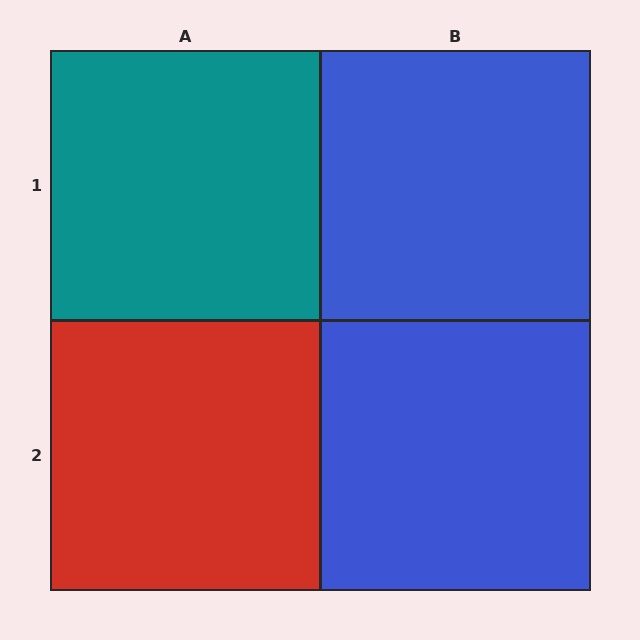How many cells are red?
1 cell is red.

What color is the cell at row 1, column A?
Teal.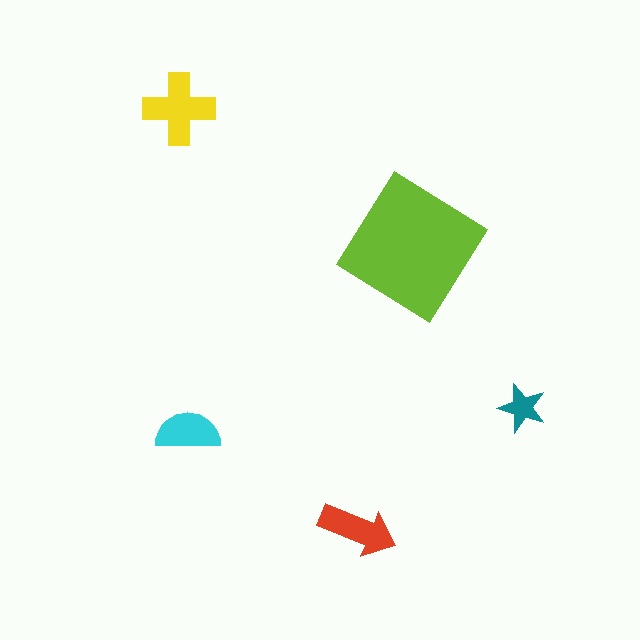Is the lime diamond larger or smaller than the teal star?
Larger.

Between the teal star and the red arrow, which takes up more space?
The red arrow.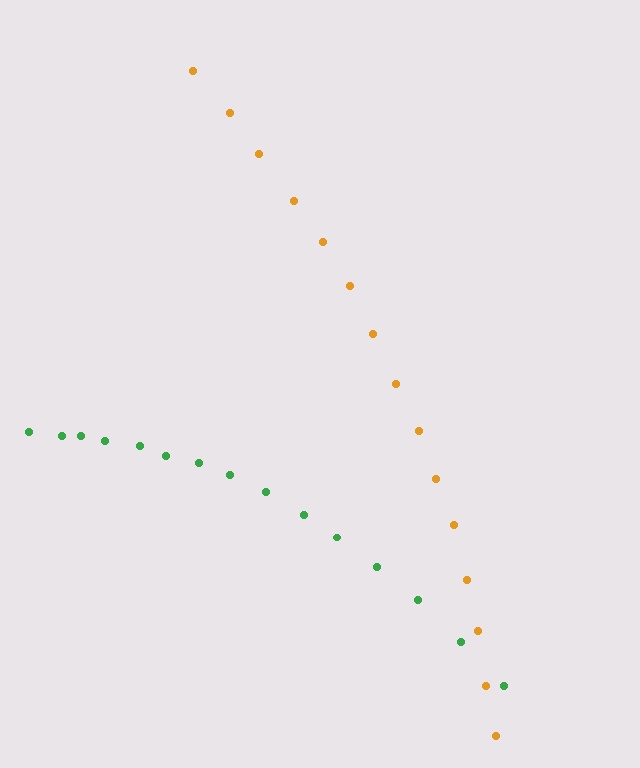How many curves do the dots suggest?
There are 2 distinct paths.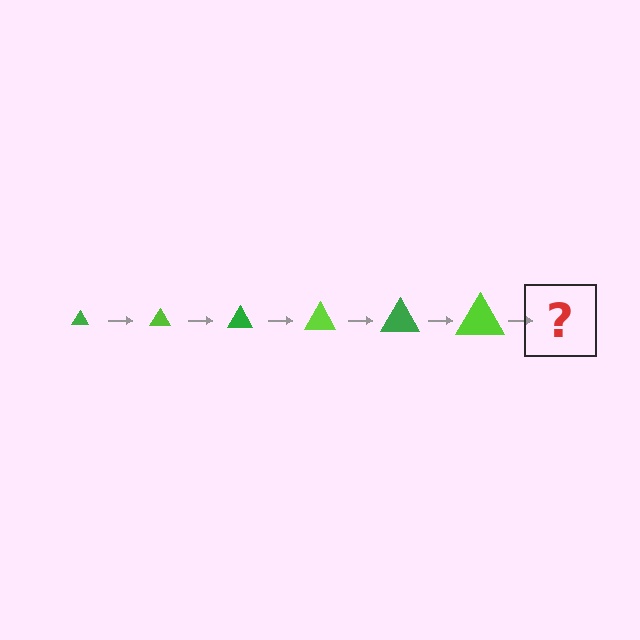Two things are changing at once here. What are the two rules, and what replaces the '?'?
The two rules are that the triangle grows larger each step and the color cycles through green and lime. The '?' should be a green triangle, larger than the previous one.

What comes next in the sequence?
The next element should be a green triangle, larger than the previous one.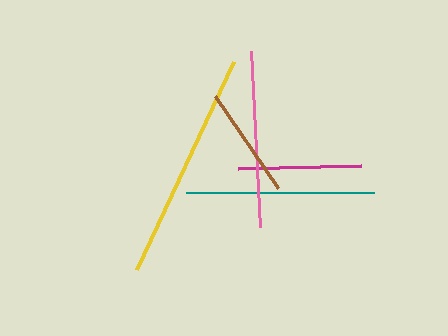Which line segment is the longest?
The yellow line is the longest at approximately 230 pixels.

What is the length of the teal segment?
The teal segment is approximately 188 pixels long.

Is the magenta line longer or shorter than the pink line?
The pink line is longer than the magenta line.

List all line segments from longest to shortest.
From longest to shortest: yellow, teal, pink, magenta, brown.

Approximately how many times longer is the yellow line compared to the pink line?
The yellow line is approximately 1.3 times the length of the pink line.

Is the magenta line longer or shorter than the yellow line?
The yellow line is longer than the magenta line.